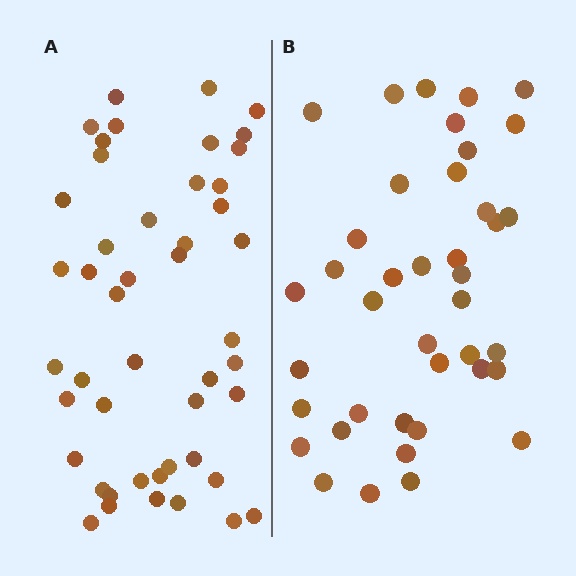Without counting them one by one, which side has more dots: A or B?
Region A (the left region) has more dots.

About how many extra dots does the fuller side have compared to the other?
Region A has roughly 8 or so more dots than region B.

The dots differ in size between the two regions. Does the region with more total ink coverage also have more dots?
No. Region B has more total ink coverage because its dots are larger, but region A actually contains more individual dots. Total area can be misleading — the number of items is what matters here.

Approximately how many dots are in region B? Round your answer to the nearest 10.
About 40 dots.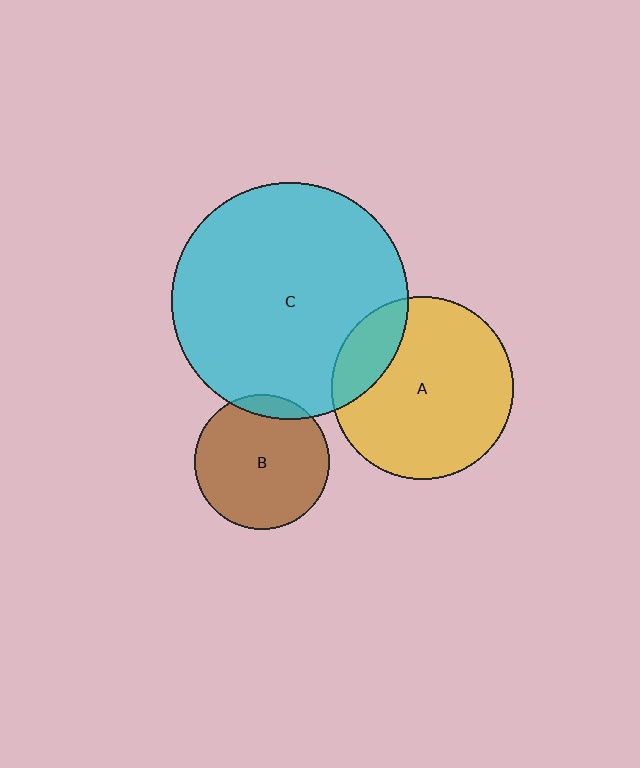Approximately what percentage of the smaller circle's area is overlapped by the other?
Approximately 20%.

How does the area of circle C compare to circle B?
Approximately 3.1 times.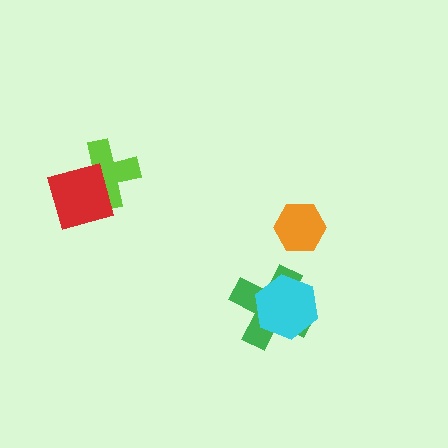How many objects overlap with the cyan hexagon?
1 object overlaps with the cyan hexagon.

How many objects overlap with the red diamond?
1 object overlaps with the red diamond.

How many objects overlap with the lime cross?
1 object overlaps with the lime cross.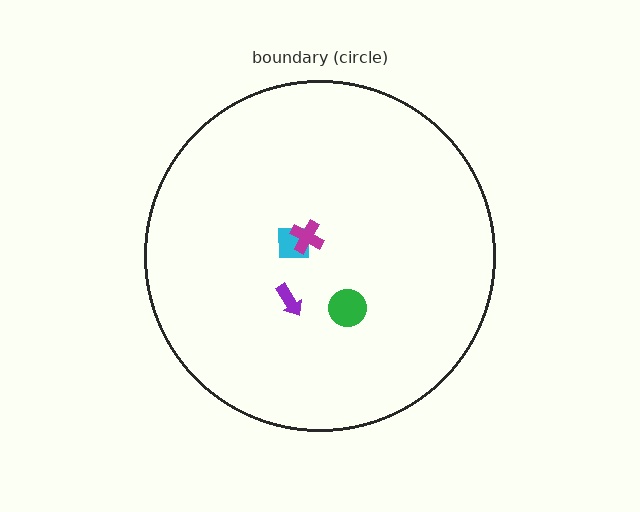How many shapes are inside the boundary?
4 inside, 0 outside.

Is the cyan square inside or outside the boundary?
Inside.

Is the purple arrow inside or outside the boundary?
Inside.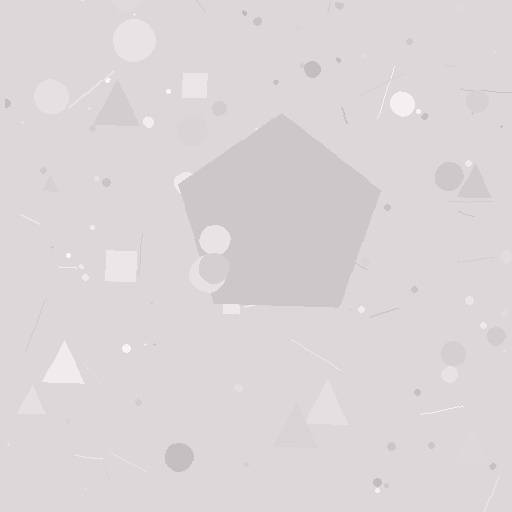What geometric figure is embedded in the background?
A pentagon is embedded in the background.